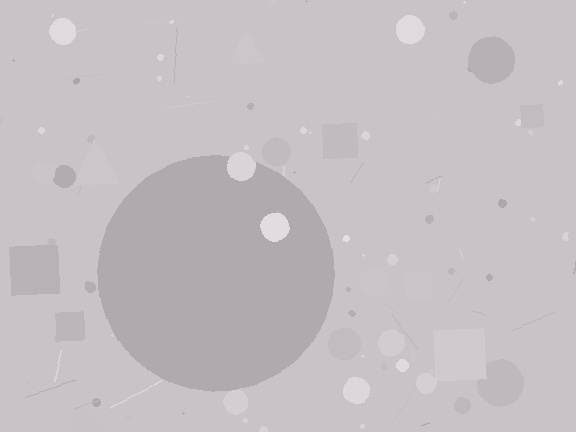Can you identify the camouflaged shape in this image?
The camouflaged shape is a circle.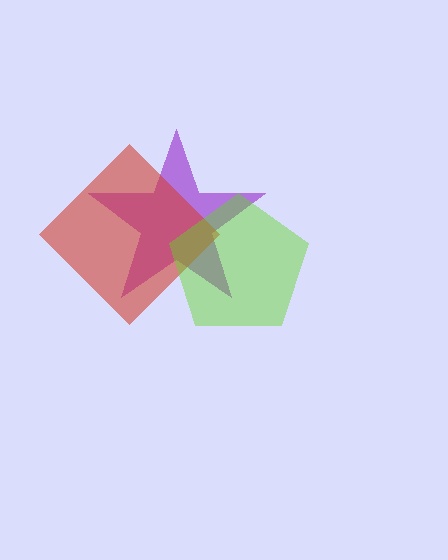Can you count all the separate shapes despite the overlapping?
Yes, there are 3 separate shapes.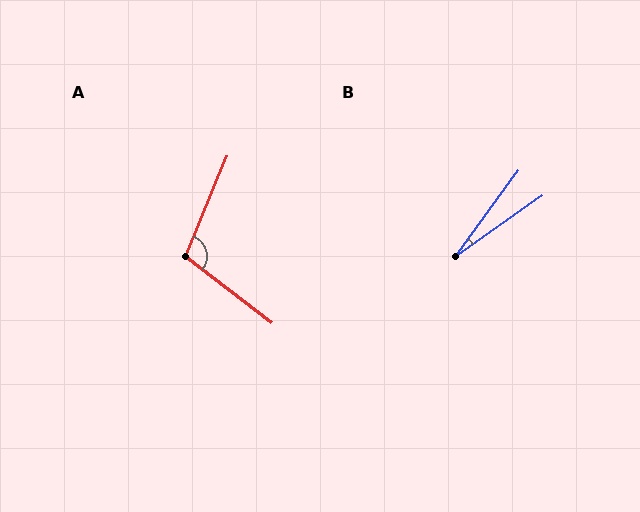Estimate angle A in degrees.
Approximately 105 degrees.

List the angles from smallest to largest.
B (18°), A (105°).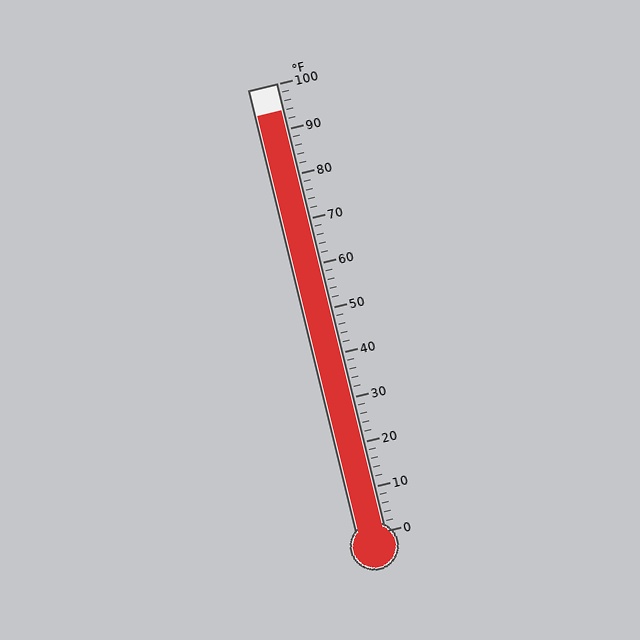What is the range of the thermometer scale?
The thermometer scale ranges from 0°F to 100°F.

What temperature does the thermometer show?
The thermometer shows approximately 94°F.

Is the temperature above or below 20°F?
The temperature is above 20°F.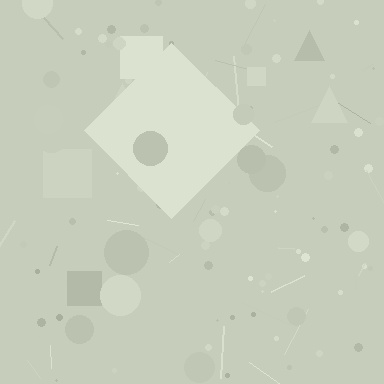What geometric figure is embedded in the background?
A diamond is embedded in the background.